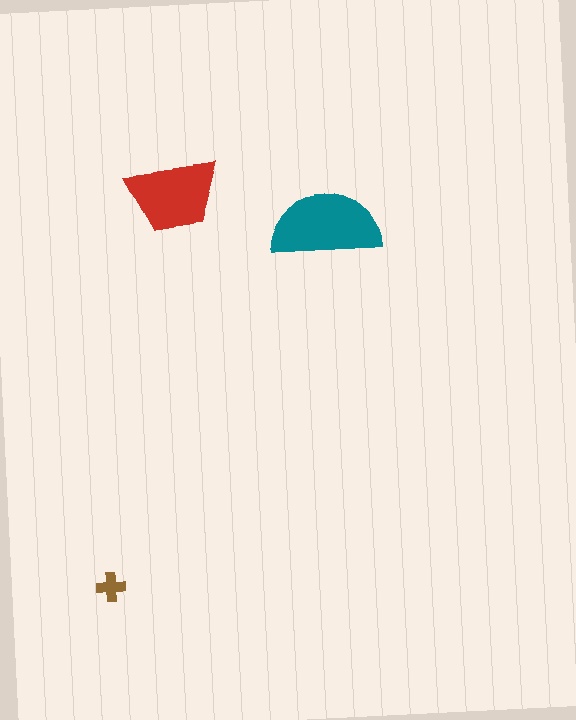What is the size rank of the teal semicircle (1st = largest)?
1st.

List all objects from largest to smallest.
The teal semicircle, the red trapezoid, the brown cross.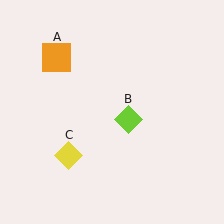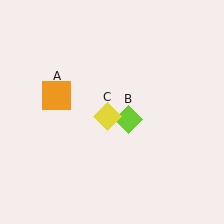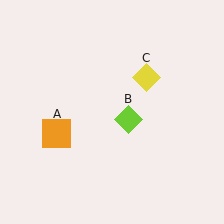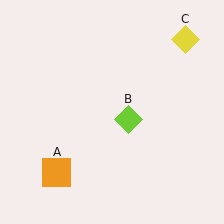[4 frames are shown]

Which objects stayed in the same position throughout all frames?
Lime diamond (object B) remained stationary.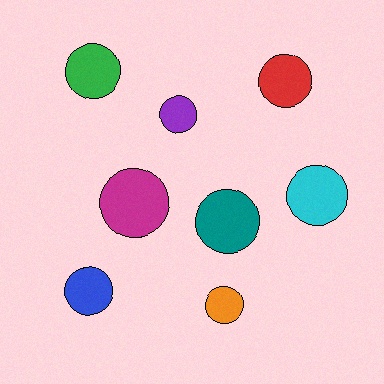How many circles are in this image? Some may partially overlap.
There are 8 circles.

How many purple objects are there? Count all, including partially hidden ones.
There is 1 purple object.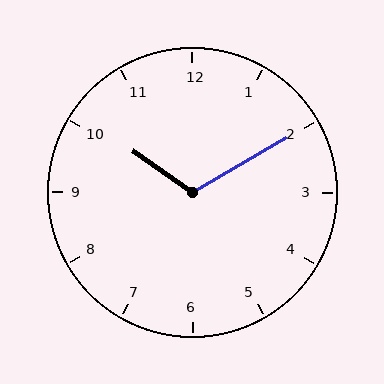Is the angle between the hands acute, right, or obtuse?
It is obtuse.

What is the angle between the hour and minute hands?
Approximately 115 degrees.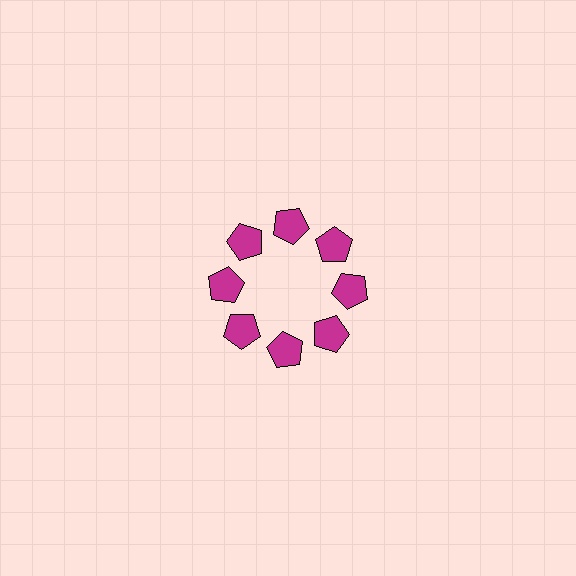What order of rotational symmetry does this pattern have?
This pattern has 8-fold rotational symmetry.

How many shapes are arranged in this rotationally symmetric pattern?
There are 8 shapes, arranged in 8 groups of 1.